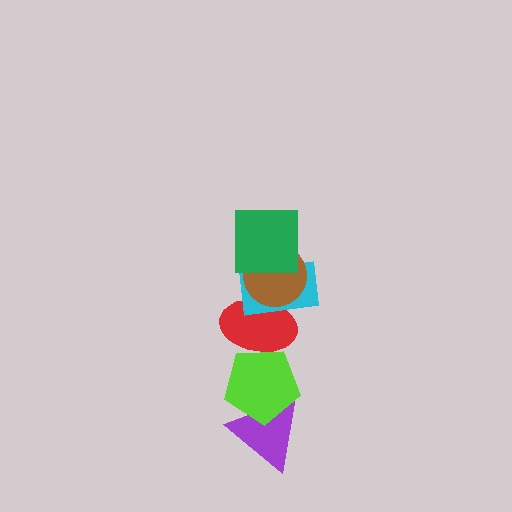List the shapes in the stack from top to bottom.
From top to bottom: the green square, the brown circle, the cyan rectangle, the red ellipse, the lime pentagon, the purple triangle.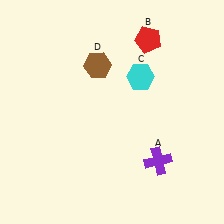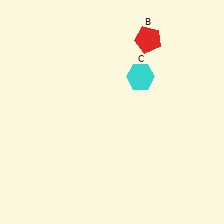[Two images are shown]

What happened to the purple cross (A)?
The purple cross (A) was removed in Image 2. It was in the bottom-right area of Image 1.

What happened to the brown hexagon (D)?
The brown hexagon (D) was removed in Image 2. It was in the top-left area of Image 1.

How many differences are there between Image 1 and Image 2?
There are 2 differences between the two images.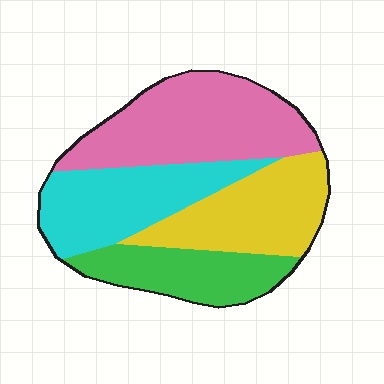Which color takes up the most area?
Pink, at roughly 35%.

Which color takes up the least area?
Green, at roughly 20%.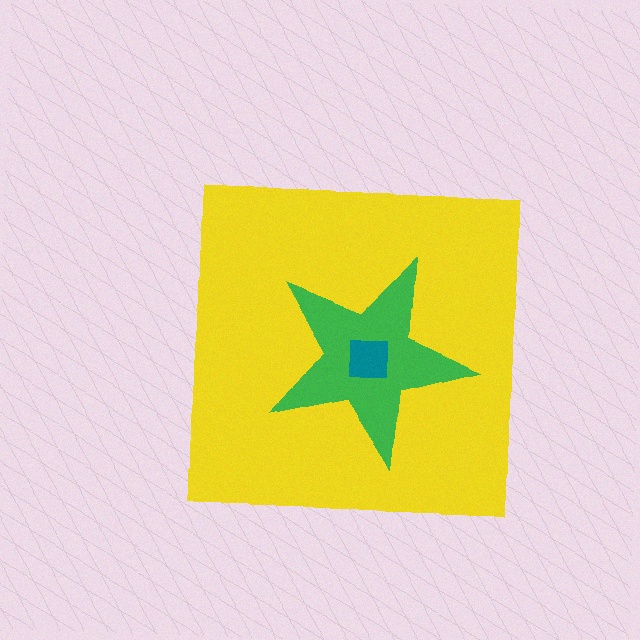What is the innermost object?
The teal square.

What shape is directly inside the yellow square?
The green star.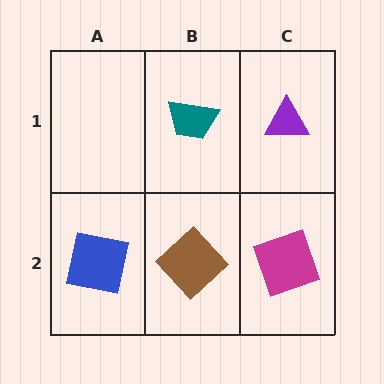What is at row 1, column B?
A teal trapezoid.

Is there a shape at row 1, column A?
No, that cell is empty.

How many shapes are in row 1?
2 shapes.